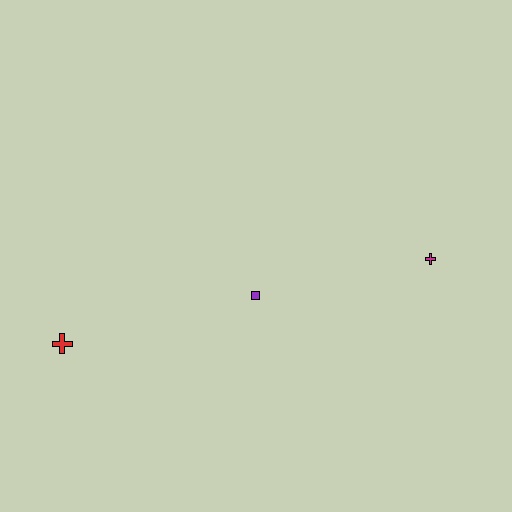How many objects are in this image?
There are 3 objects.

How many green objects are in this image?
There are no green objects.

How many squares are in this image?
There is 1 square.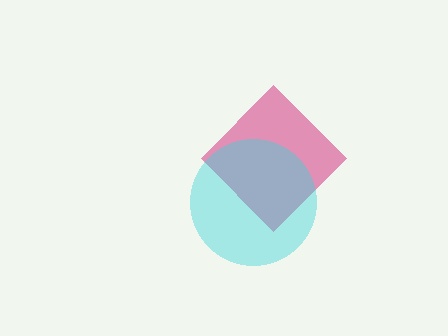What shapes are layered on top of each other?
The layered shapes are: a magenta diamond, a cyan circle.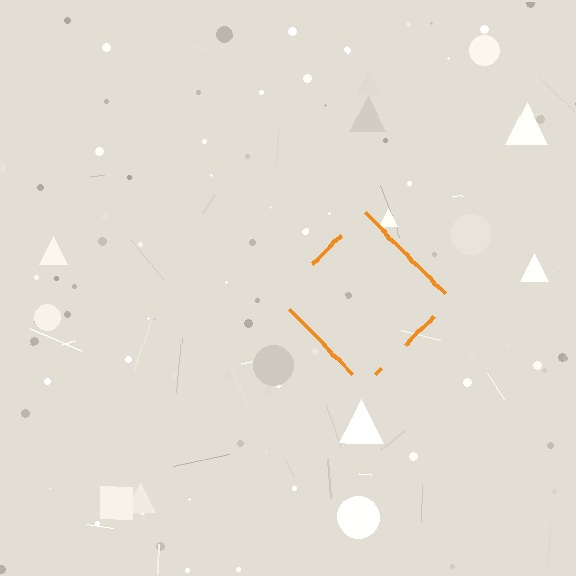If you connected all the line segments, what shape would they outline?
They would outline a diamond.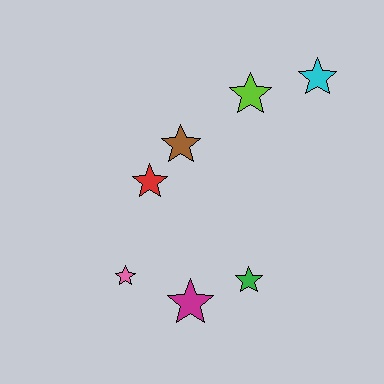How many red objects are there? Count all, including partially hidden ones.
There is 1 red object.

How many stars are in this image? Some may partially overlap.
There are 7 stars.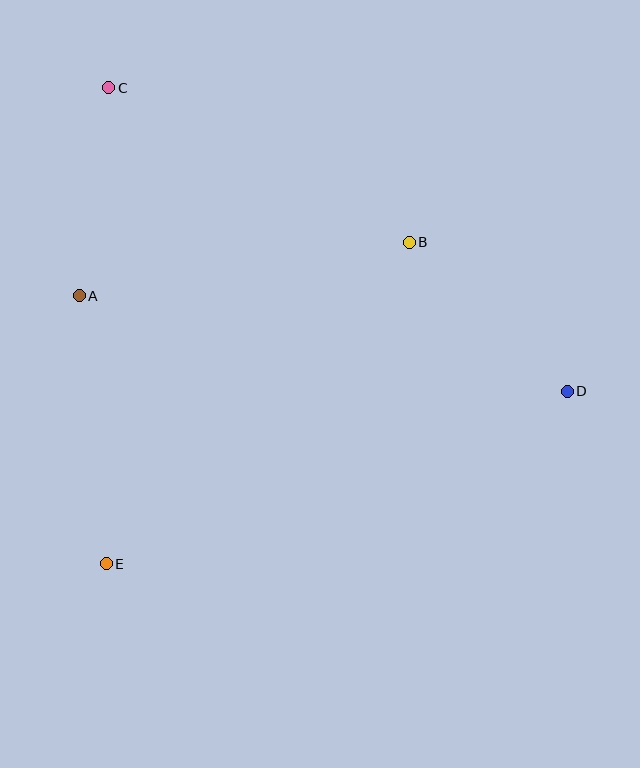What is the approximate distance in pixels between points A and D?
The distance between A and D is approximately 497 pixels.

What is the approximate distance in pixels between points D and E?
The distance between D and E is approximately 492 pixels.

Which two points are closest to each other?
Points A and C are closest to each other.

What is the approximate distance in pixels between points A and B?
The distance between A and B is approximately 334 pixels.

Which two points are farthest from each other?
Points C and D are farthest from each other.